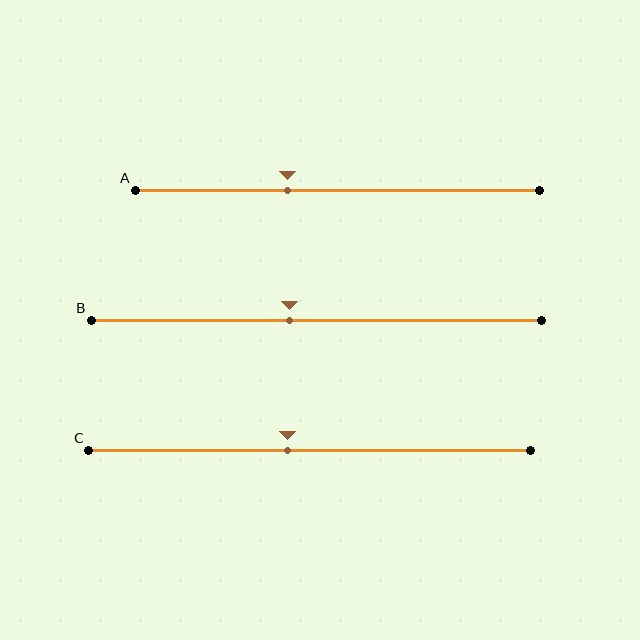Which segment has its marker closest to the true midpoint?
Segment C has its marker closest to the true midpoint.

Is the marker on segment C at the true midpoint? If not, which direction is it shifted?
No, the marker on segment C is shifted to the left by about 5% of the segment length.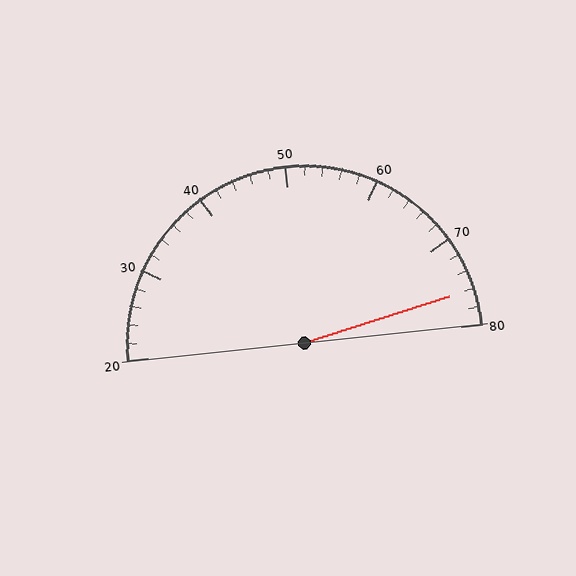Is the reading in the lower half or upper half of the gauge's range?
The reading is in the upper half of the range (20 to 80).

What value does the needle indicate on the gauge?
The needle indicates approximately 76.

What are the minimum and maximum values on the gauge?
The gauge ranges from 20 to 80.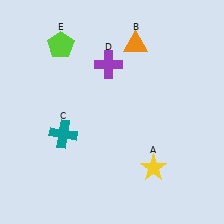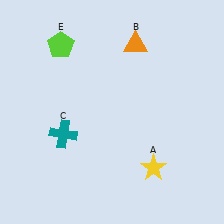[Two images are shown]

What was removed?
The purple cross (D) was removed in Image 2.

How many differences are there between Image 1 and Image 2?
There is 1 difference between the two images.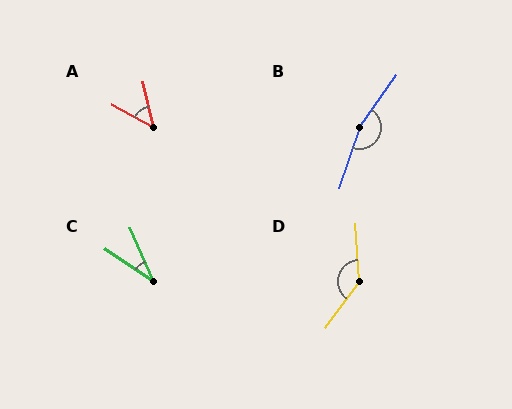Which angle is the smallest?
C, at approximately 33 degrees.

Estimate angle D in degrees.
Approximately 140 degrees.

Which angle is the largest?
B, at approximately 163 degrees.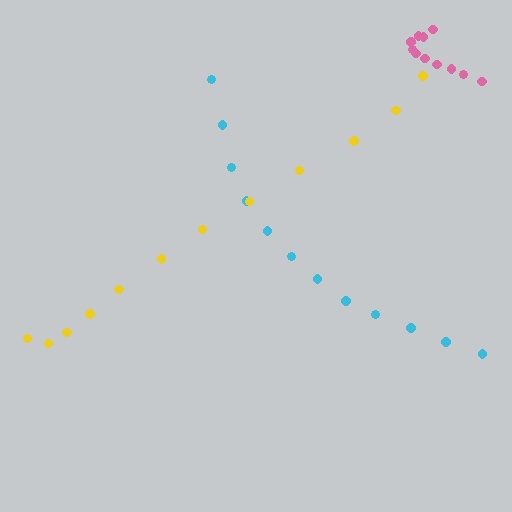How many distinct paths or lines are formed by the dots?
There are 3 distinct paths.